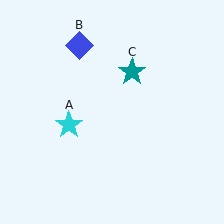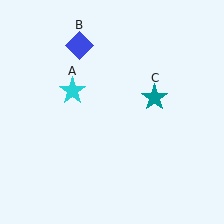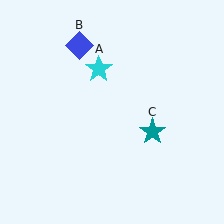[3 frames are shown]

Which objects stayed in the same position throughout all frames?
Blue diamond (object B) remained stationary.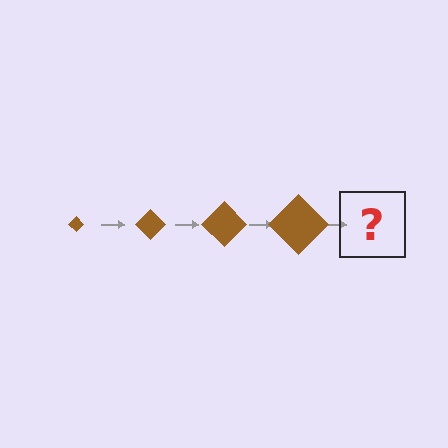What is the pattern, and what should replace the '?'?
The pattern is that the diamond gets progressively larger each step. The '?' should be a brown diamond, larger than the previous one.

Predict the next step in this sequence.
The next step is a brown diamond, larger than the previous one.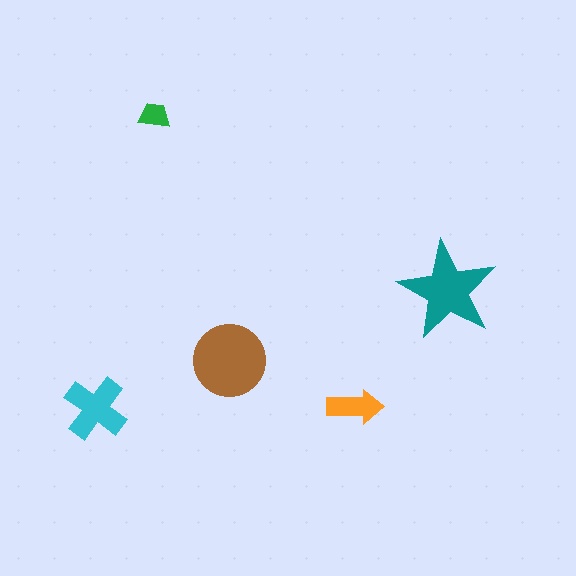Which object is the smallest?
The green trapezoid.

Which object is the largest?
The brown circle.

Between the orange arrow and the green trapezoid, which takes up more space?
The orange arrow.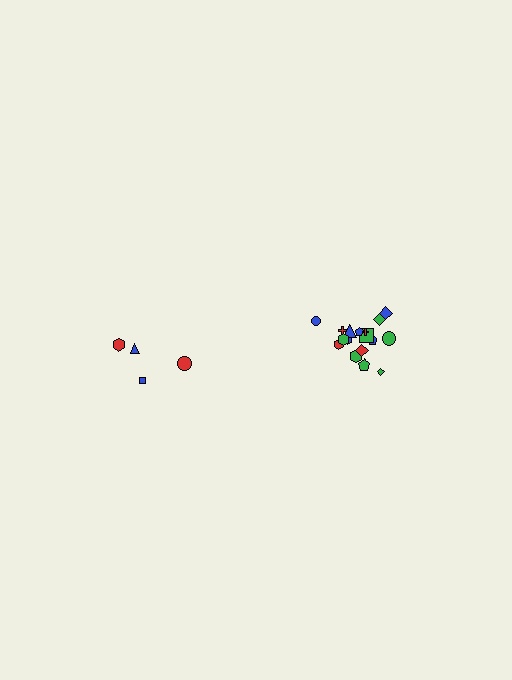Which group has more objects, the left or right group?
The right group.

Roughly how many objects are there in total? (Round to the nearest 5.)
Roughly 20 objects in total.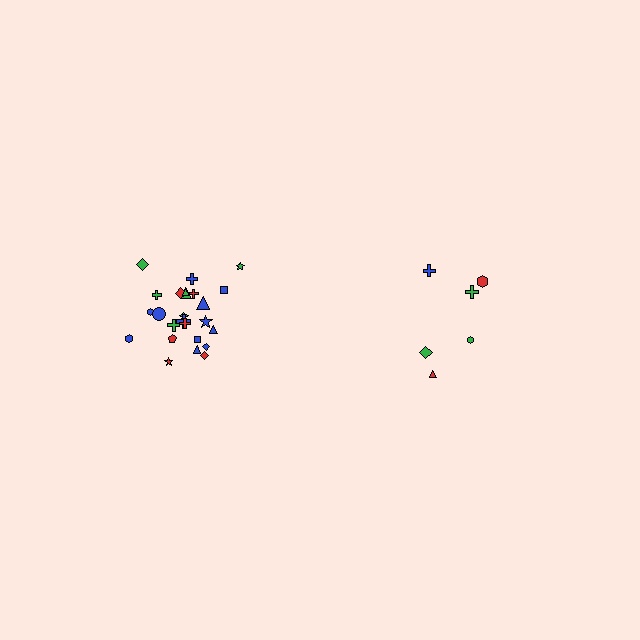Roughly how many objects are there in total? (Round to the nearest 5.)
Roughly 30 objects in total.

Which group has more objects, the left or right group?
The left group.